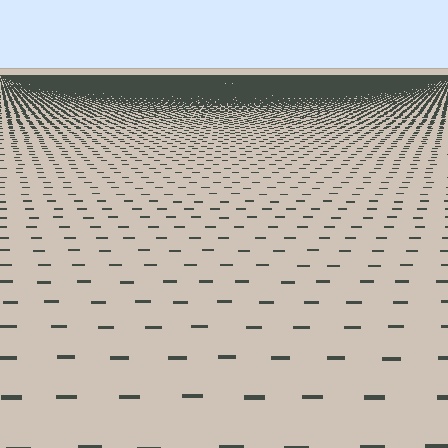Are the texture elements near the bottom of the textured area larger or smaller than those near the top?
Larger. Near the bottom, elements are closer to the viewer and appear at a bigger on-screen size.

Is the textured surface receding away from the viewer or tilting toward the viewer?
The surface is receding away from the viewer. Texture elements get smaller and denser toward the top.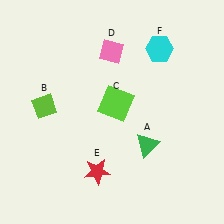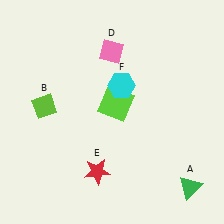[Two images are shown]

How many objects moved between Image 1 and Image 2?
2 objects moved between the two images.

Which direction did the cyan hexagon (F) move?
The cyan hexagon (F) moved left.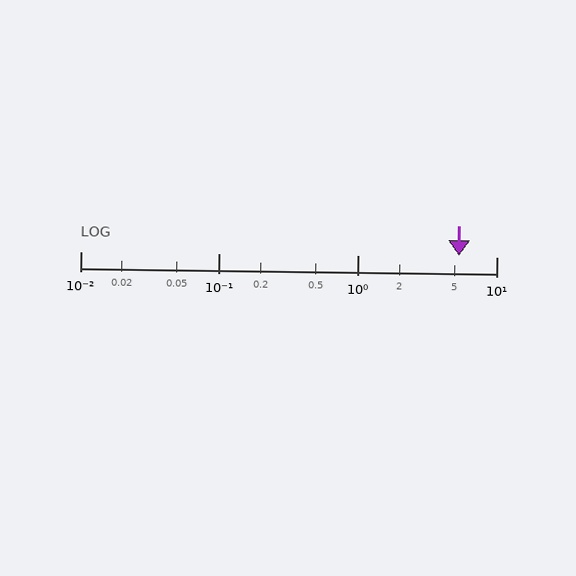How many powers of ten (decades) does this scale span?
The scale spans 3 decades, from 0.01 to 10.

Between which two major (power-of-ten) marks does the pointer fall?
The pointer is between 1 and 10.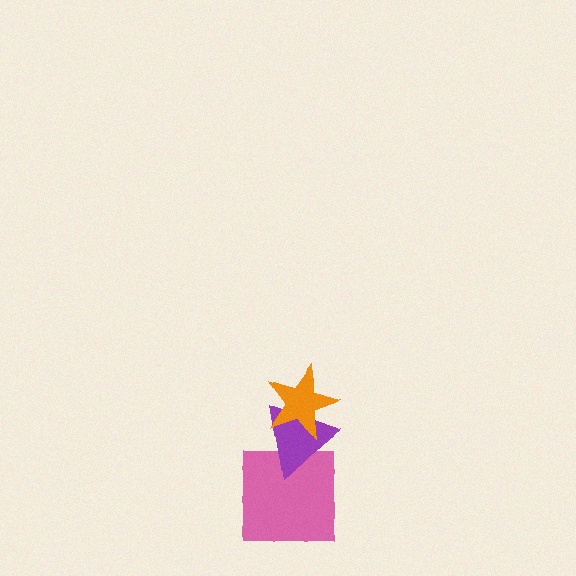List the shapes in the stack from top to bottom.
From top to bottom: the orange star, the purple triangle, the pink square.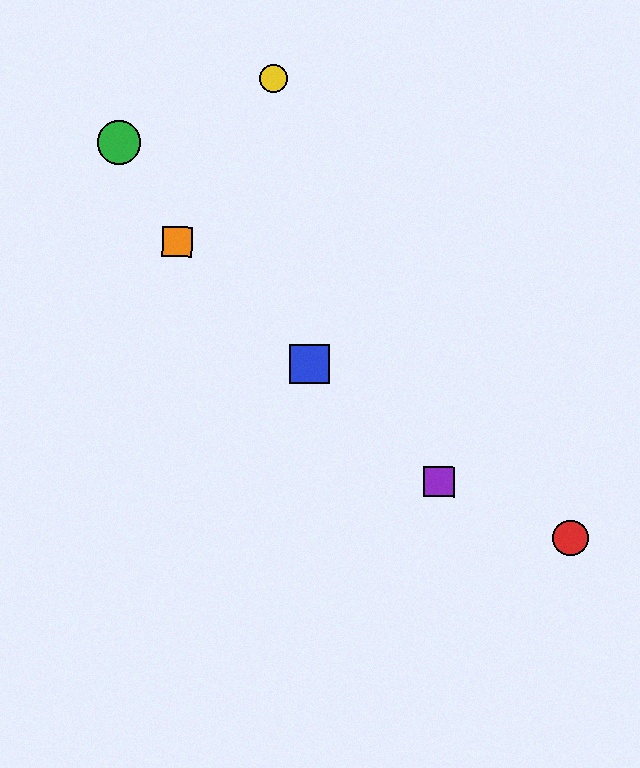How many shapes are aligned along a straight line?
3 shapes (the blue square, the purple square, the orange square) are aligned along a straight line.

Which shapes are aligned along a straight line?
The blue square, the purple square, the orange square are aligned along a straight line.